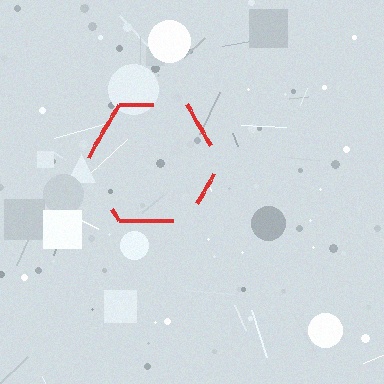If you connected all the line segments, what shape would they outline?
They would outline a hexagon.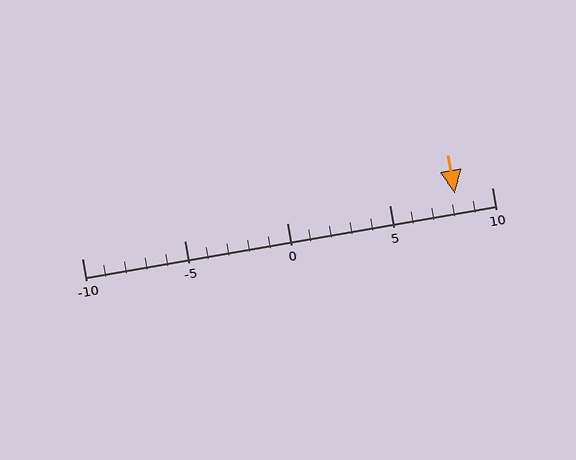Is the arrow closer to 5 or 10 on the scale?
The arrow is closer to 10.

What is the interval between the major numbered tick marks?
The major tick marks are spaced 5 units apart.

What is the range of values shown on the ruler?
The ruler shows values from -10 to 10.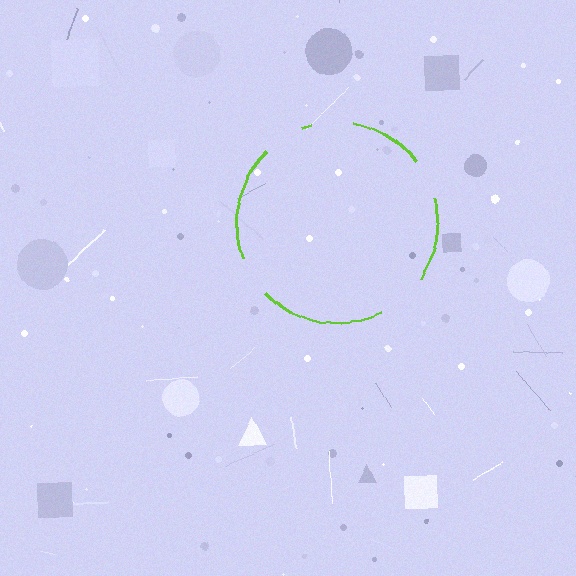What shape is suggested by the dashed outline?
The dashed outline suggests a circle.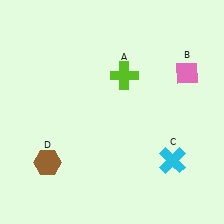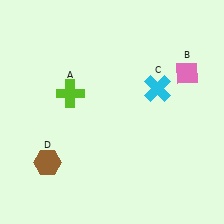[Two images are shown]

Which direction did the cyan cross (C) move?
The cyan cross (C) moved up.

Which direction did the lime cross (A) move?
The lime cross (A) moved left.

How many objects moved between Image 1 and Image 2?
2 objects moved between the two images.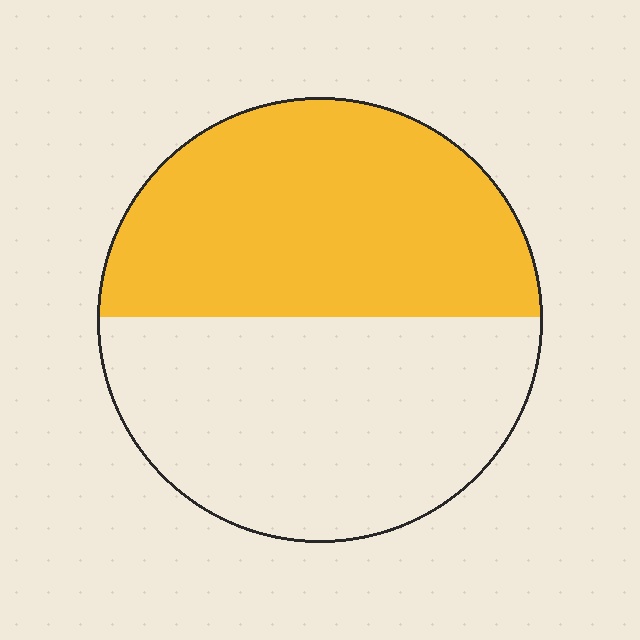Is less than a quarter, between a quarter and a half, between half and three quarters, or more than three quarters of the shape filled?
Between a quarter and a half.